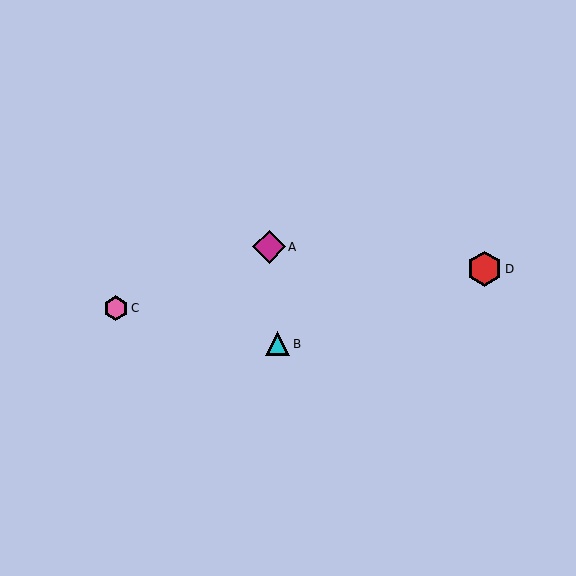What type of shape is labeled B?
Shape B is a cyan triangle.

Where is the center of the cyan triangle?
The center of the cyan triangle is at (278, 344).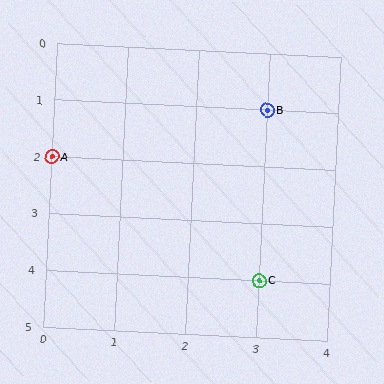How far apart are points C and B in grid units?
Points C and B are 3 rows apart.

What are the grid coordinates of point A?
Point A is at grid coordinates (0, 2).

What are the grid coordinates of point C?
Point C is at grid coordinates (3, 4).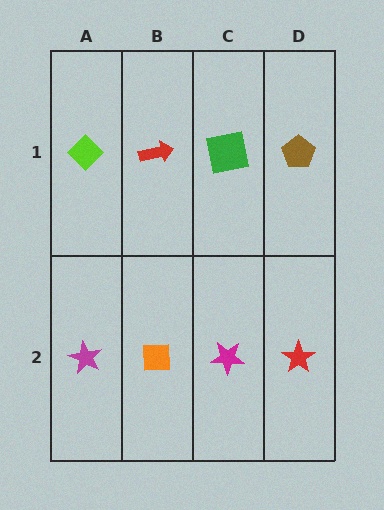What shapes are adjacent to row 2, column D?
A brown pentagon (row 1, column D), a magenta star (row 2, column C).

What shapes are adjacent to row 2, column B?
A red arrow (row 1, column B), a magenta star (row 2, column A), a magenta star (row 2, column C).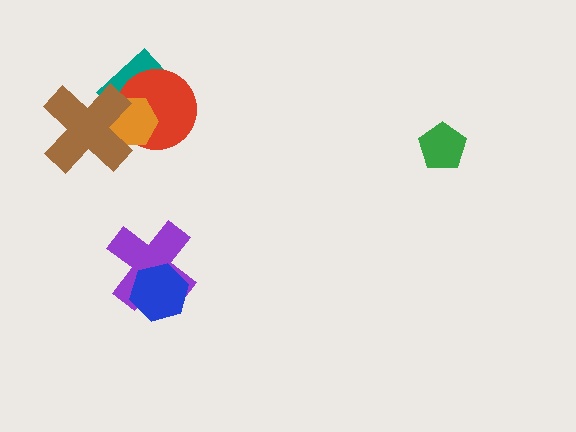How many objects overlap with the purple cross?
1 object overlaps with the purple cross.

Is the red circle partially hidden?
Yes, it is partially covered by another shape.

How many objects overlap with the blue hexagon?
1 object overlaps with the blue hexagon.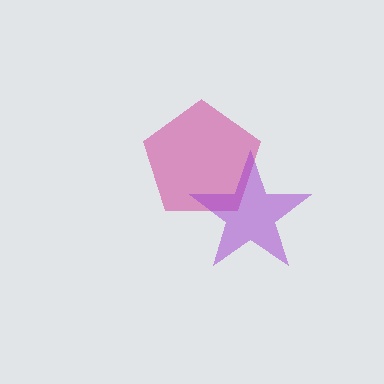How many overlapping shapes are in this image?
There are 2 overlapping shapes in the image.